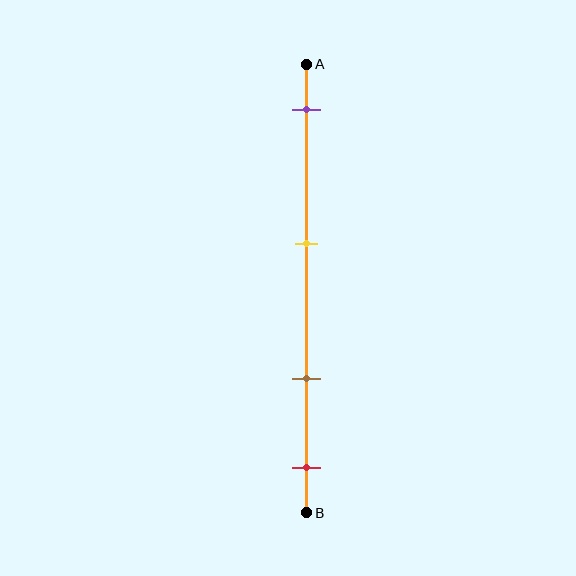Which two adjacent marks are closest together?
The brown and red marks are the closest adjacent pair.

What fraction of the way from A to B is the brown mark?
The brown mark is approximately 70% (0.7) of the way from A to B.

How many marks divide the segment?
There are 4 marks dividing the segment.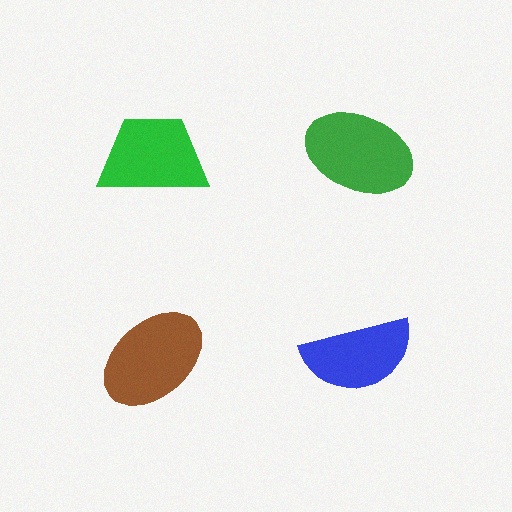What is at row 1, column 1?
A green trapezoid.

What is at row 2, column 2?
A blue semicircle.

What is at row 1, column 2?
A green ellipse.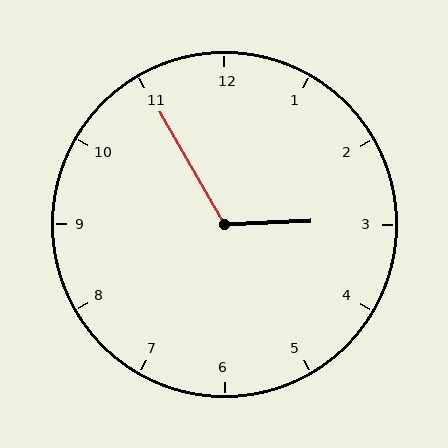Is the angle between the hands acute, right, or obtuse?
It is obtuse.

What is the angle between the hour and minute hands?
Approximately 118 degrees.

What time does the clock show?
2:55.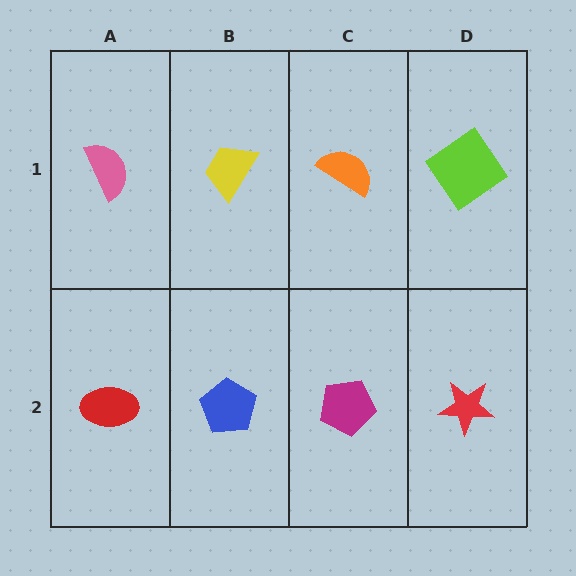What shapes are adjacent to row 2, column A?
A pink semicircle (row 1, column A), a blue pentagon (row 2, column B).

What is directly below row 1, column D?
A red star.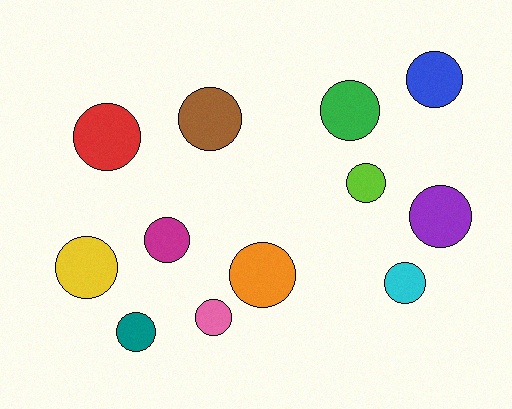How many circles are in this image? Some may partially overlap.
There are 12 circles.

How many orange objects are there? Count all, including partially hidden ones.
There is 1 orange object.